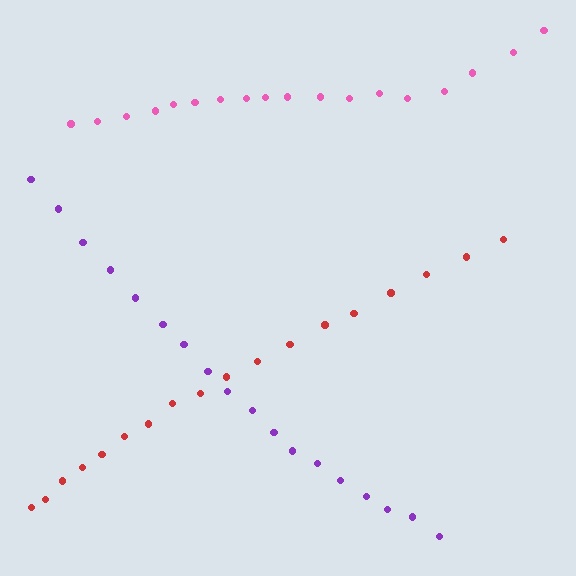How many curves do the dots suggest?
There are 3 distinct paths.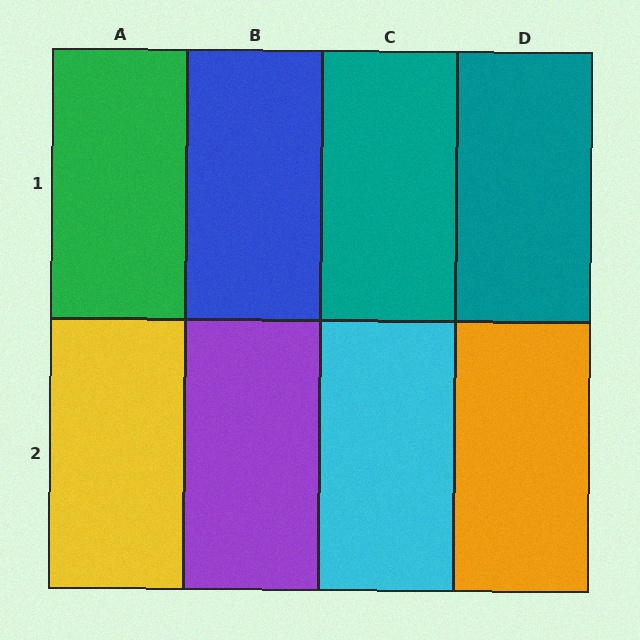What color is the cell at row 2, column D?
Orange.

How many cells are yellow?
1 cell is yellow.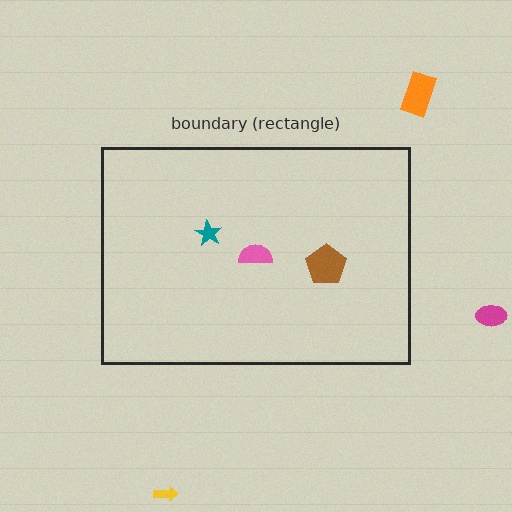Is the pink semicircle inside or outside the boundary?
Inside.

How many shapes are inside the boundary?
3 inside, 3 outside.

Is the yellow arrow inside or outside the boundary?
Outside.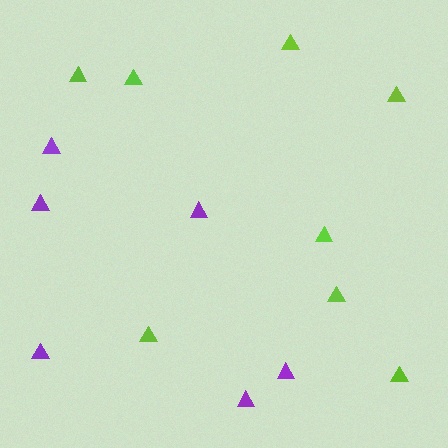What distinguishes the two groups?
There are 2 groups: one group of purple triangles (6) and one group of lime triangles (8).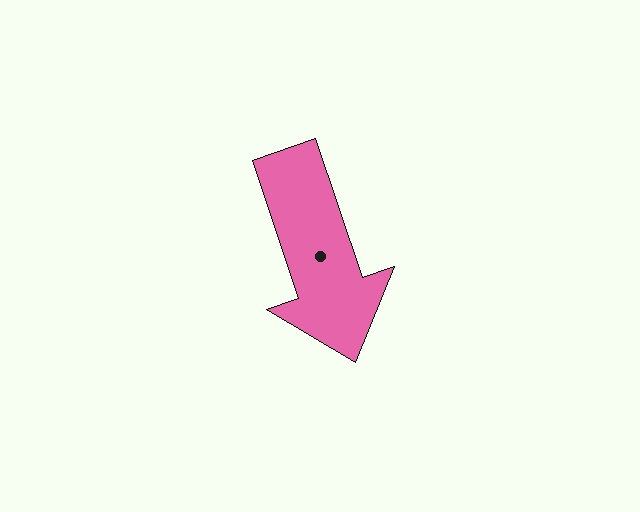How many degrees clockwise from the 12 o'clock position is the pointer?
Approximately 161 degrees.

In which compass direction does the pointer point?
South.